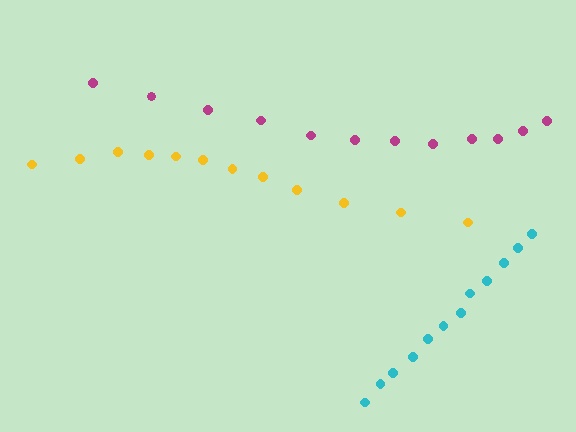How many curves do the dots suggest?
There are 3 distinct paths.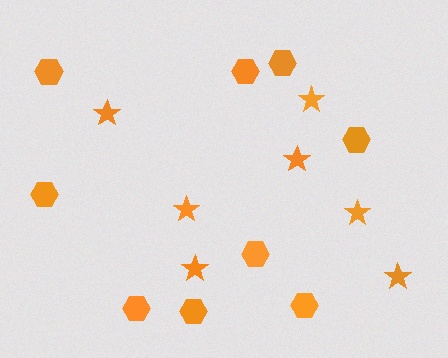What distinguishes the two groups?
There are 2 groups: one group of hexagons (9) and one group of stars (7).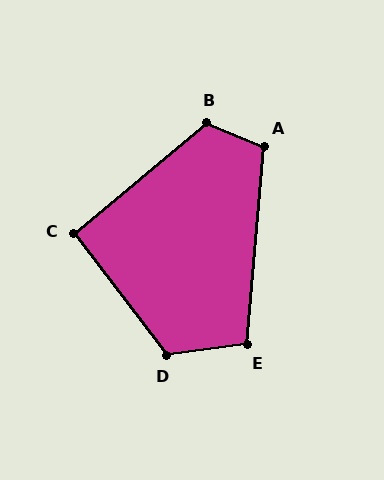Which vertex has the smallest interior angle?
C, at approximately 93 degrees.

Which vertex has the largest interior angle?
D, at approximately 119 degrees.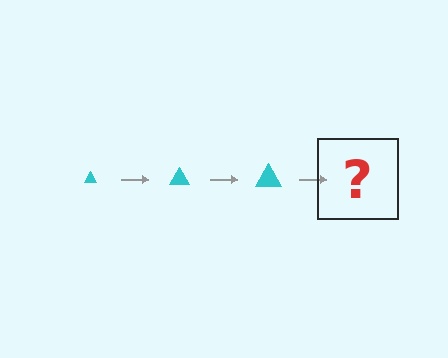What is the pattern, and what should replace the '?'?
The pattern is that the triangle gets progressively larger each step. The '?' should be a cyan triangle, larger than the previous one.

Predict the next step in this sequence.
The next step is a cyan triangle, larger than the previous one.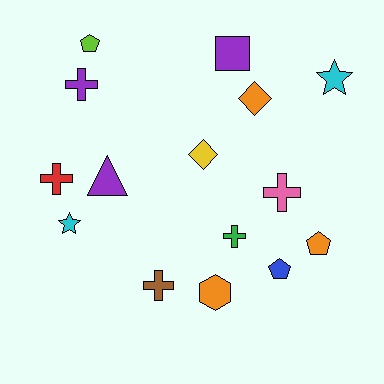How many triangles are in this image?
There is 1 triangle.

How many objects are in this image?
There are 15 objects.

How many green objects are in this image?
There is 1 green object.